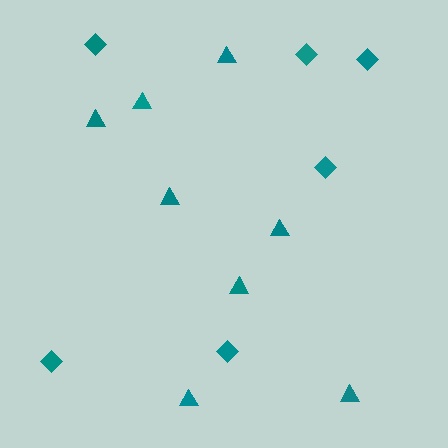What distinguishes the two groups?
There are 2 groups: one group of diamonds (6) and one group of triangles (8).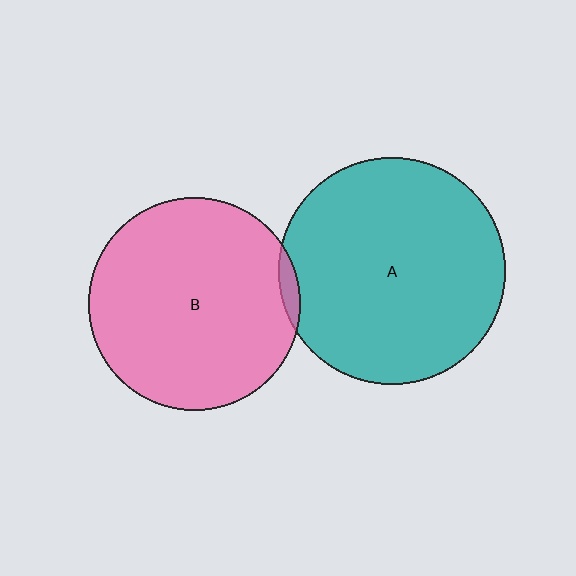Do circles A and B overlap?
Yes.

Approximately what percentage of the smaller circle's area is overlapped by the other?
Approximately 5%.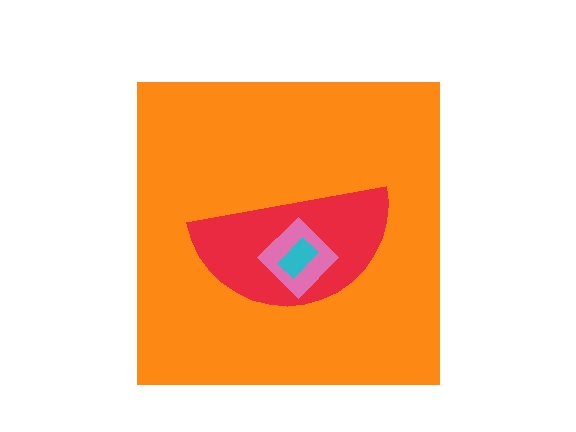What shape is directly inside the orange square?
The red semicircle.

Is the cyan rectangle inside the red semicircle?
Yes.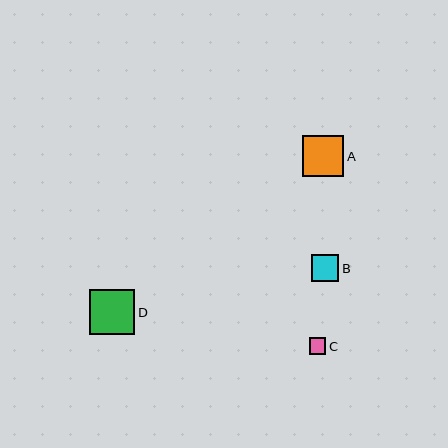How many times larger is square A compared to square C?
Square A is approximately 2.5 times the size of square C.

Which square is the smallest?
Square C is the smallest with a size of approximately 17 pixels.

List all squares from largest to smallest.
From largest to smallest: D, A, B, C.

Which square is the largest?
Square D is the largest with a size of approximately 45 pixels.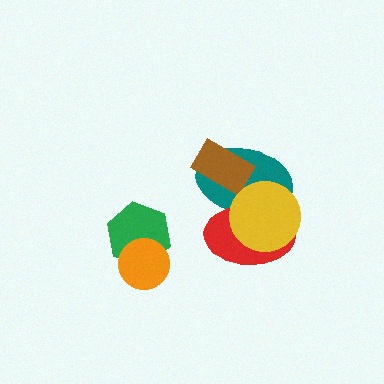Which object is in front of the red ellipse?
The yellow circle is in front of the red ellipse.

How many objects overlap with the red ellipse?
2 objects overlap with the red ellipse.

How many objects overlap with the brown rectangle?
1 object overlaps with the brown rectangle.